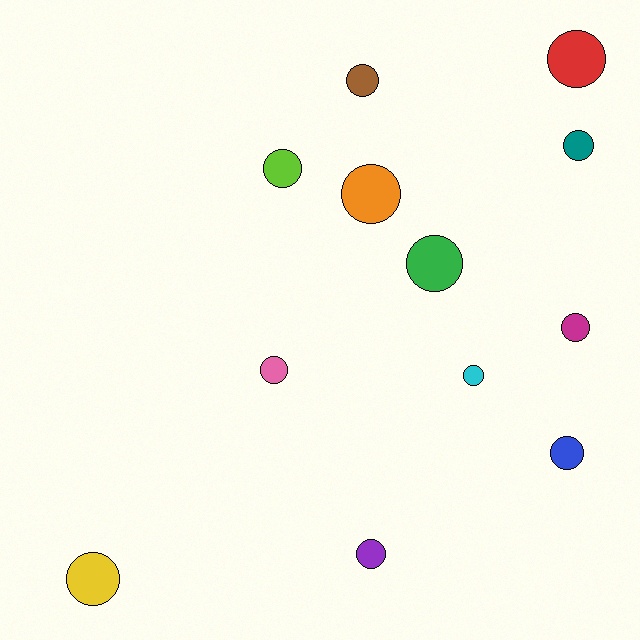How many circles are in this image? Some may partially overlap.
There are 12 circles.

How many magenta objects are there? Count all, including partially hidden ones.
There is 1 magenta object.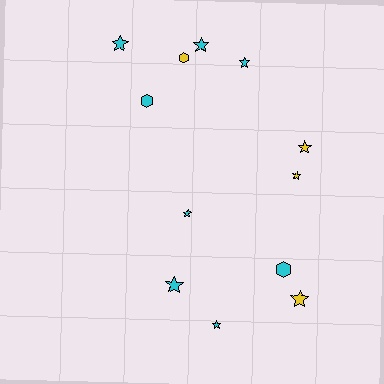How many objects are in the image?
There are 12 objects.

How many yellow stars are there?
There are 3 yellow stars.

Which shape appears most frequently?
Star, with 9 objects.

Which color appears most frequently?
Cyan, with 8 objects.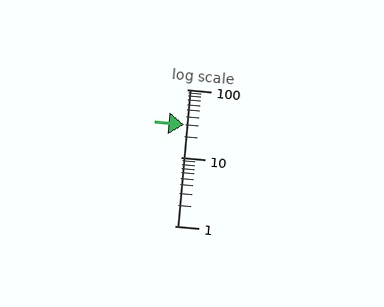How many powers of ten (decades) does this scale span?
The scale spans 2 decades, from 1 to 100.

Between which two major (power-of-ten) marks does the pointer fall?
The pointer is between 10 and 100.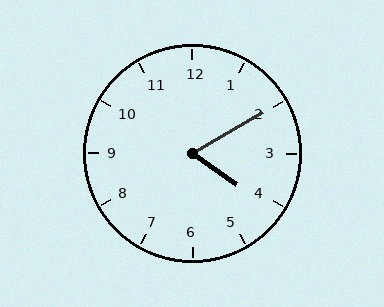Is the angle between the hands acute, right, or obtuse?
It is acute.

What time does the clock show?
4:10.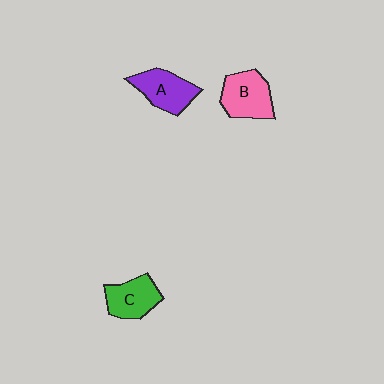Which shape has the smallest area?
Shape C (green).